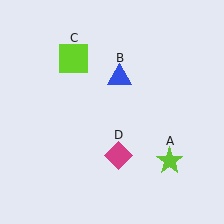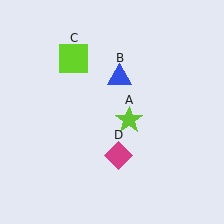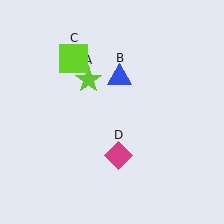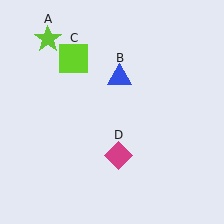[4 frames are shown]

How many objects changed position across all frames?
1 object changed position: lime star (object A).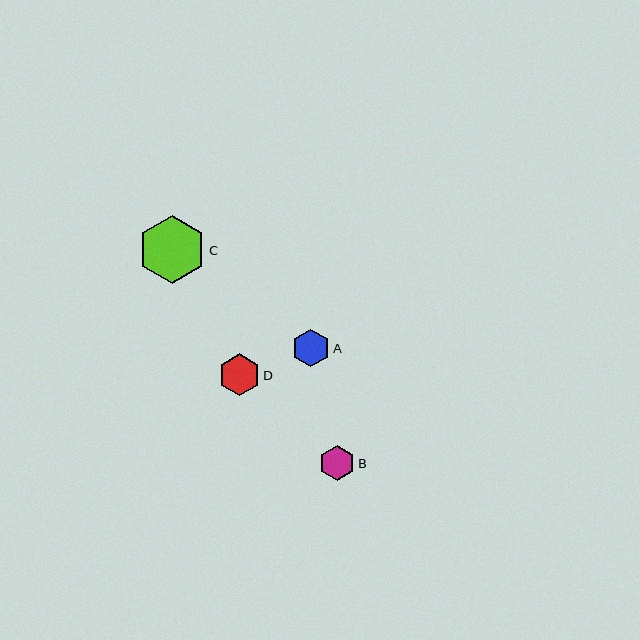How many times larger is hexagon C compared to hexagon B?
Hexagon C is approximately 1.9 times the size of hexagon B.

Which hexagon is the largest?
Hexagon C is the largest with a size of approximately 68 pixels.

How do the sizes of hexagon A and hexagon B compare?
Hexagon A and hexagon B are approximately the same size.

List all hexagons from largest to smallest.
From largest to smallest: C, D, A, B.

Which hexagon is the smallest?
Hexagon B is the smallest with a size of approximately 35 pixels.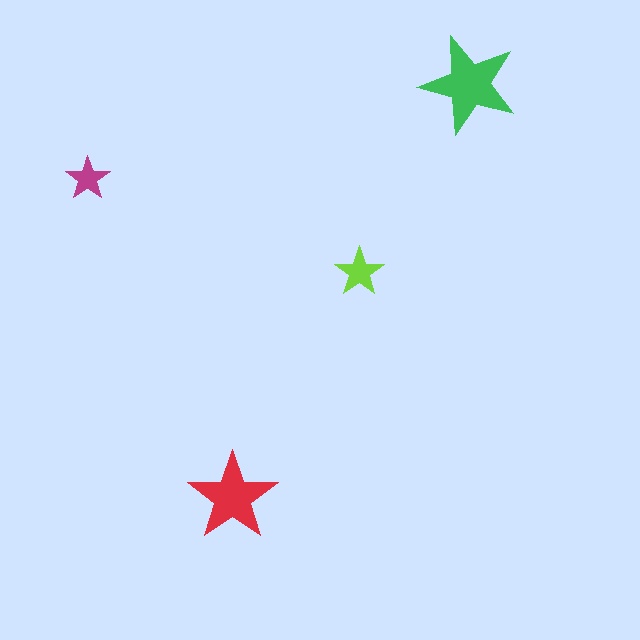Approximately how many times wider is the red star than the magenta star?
About 2 times wider.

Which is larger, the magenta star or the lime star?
The lime one.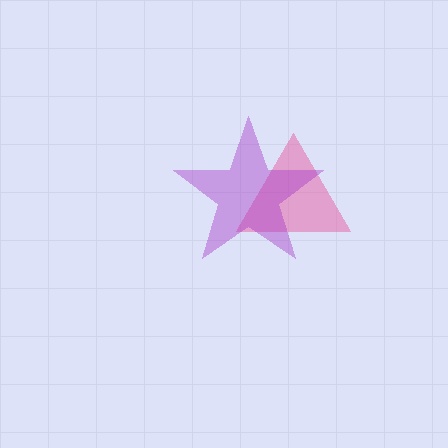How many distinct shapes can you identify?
There are 2 distinct shapes: a pink triangle, a purple star.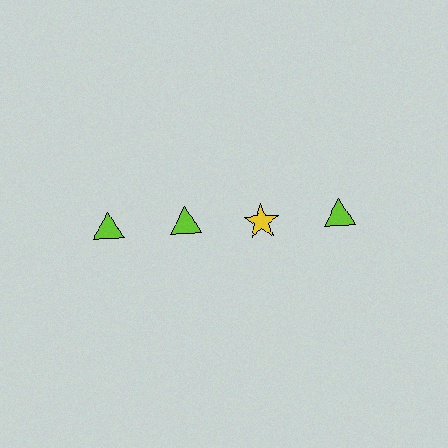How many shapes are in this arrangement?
There are 4 shapes arranged in a grid pattern.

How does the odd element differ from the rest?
It differs in both color (yellow instead of lime) and shape (star instead of triangle).